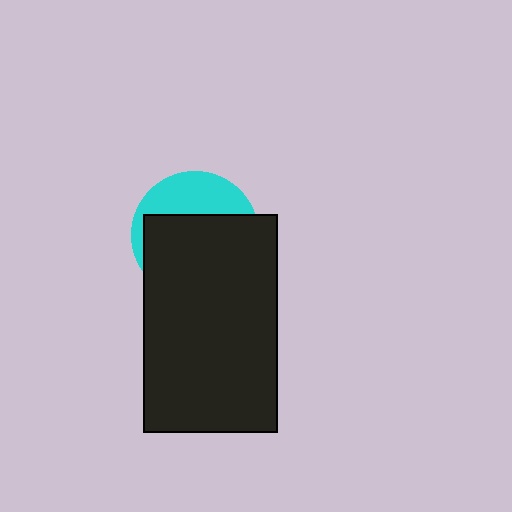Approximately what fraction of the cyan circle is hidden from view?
Roughly 67% of the cyan circle is hidden behind the black rectangle.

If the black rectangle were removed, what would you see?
You would see the complete cyan circle.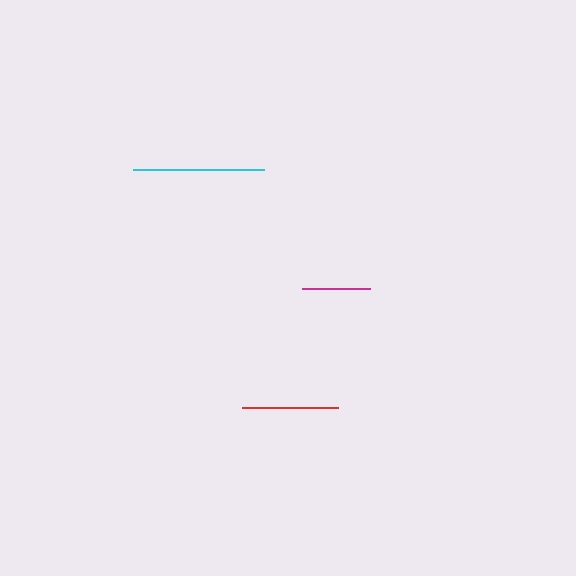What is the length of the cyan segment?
The cyan segment is approximately 131 pixels long.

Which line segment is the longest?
The cyan line is the longest at approximately 131 pixels.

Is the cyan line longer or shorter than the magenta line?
The cyan line is longer than the magenta line.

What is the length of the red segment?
The red segment is approximately 96 pixels long.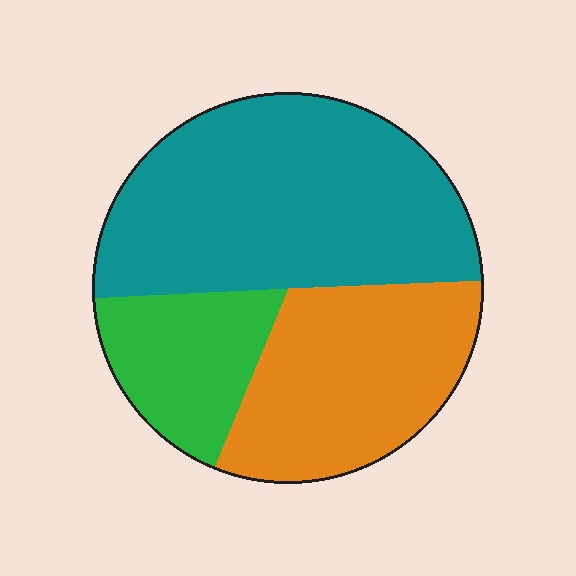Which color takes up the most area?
Teal, at roughly 50%.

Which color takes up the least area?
Green, at roughly 20%.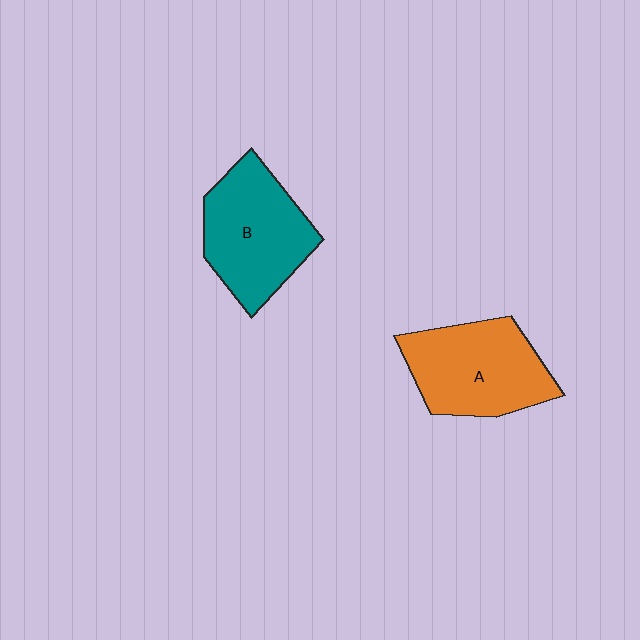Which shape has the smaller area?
Shape B (teal).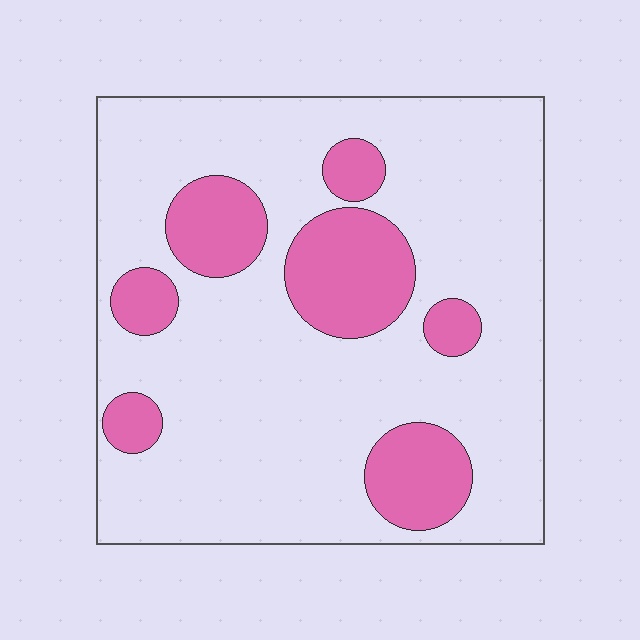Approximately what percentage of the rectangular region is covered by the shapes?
Approximately 20%.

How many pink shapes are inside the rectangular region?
7.